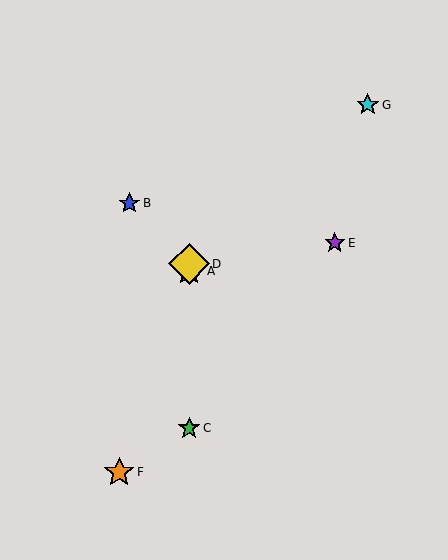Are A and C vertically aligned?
Yes, both are at x≈189.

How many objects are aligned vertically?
3 objects (A, C, D) are aligned vertically.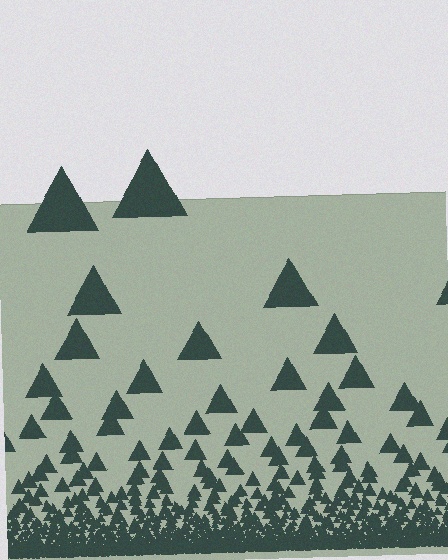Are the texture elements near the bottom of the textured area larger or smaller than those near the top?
Smaller. The gradient is inverted — elements near the bottom are smaller and denser.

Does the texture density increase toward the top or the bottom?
Density increases toward the bottom.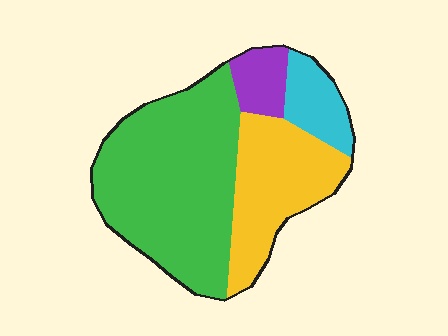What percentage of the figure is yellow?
Yellow covers 28% of the figure.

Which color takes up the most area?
Green, at roughly 55%.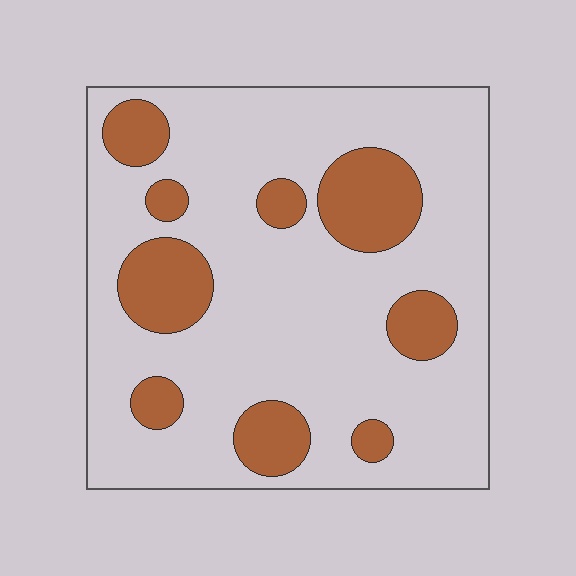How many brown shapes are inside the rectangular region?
9.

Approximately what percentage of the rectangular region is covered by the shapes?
Approximately 20%.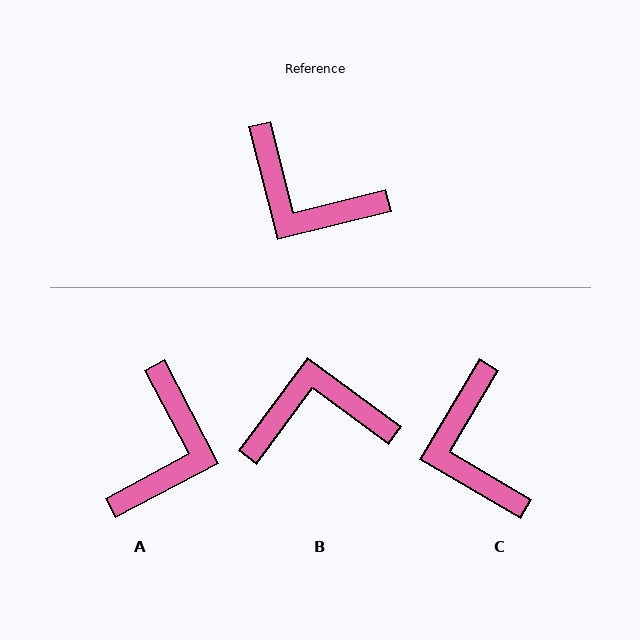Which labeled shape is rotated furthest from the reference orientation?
B, about 141 degrees away.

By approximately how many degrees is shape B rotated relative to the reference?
Approximately 141 degrees clockwise.